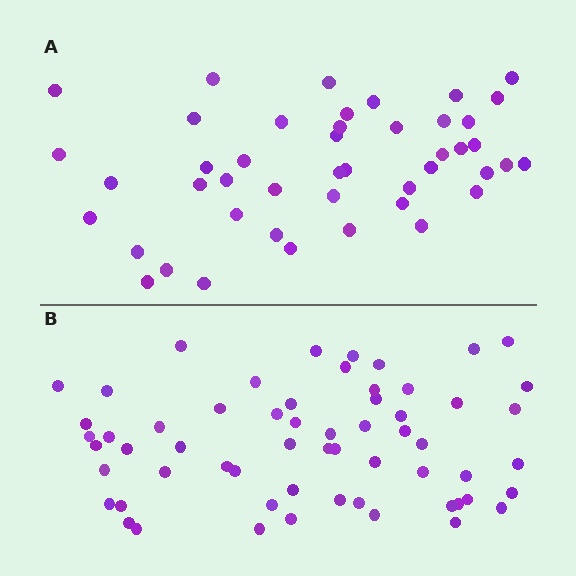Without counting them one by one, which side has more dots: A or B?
Region B (the bottom region) has more dots.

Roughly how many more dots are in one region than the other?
Region B has approximately 15 more dots than region A.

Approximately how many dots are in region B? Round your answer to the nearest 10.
About 60 dots.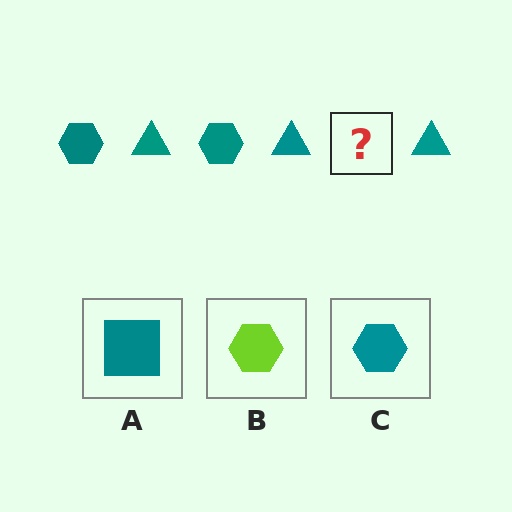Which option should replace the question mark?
Option C.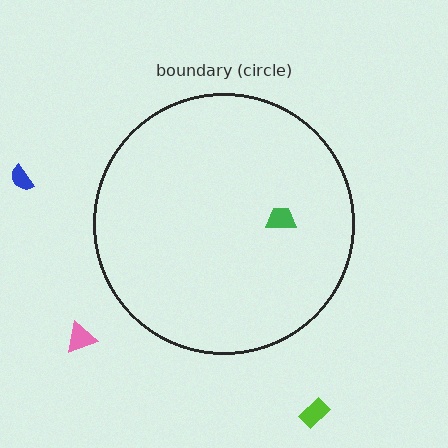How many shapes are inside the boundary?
1 inside, 3 outside.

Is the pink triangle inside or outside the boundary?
Outside.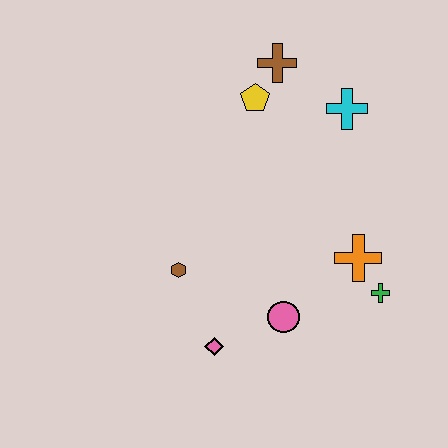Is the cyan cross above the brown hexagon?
Yes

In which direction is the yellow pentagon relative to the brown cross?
The yellow pentagon is below the brown cross.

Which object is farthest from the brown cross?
The pink diamond is farthest from the brown cross.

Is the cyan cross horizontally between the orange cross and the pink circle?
Yes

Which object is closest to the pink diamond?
The pink circle is closest to the pink diamond.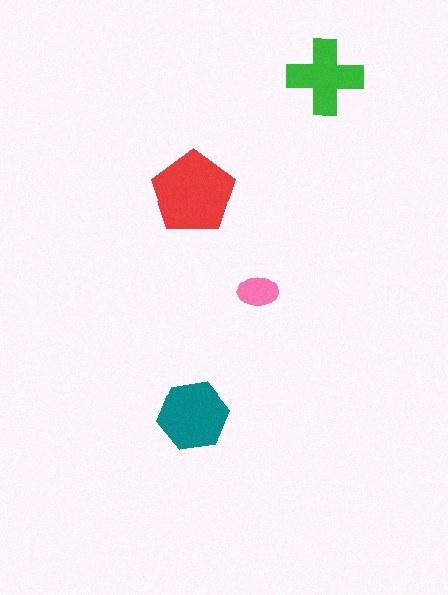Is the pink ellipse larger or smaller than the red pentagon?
Smaller.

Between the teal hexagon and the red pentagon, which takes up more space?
The red pentagon.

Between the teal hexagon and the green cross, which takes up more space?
The teal hexagon.